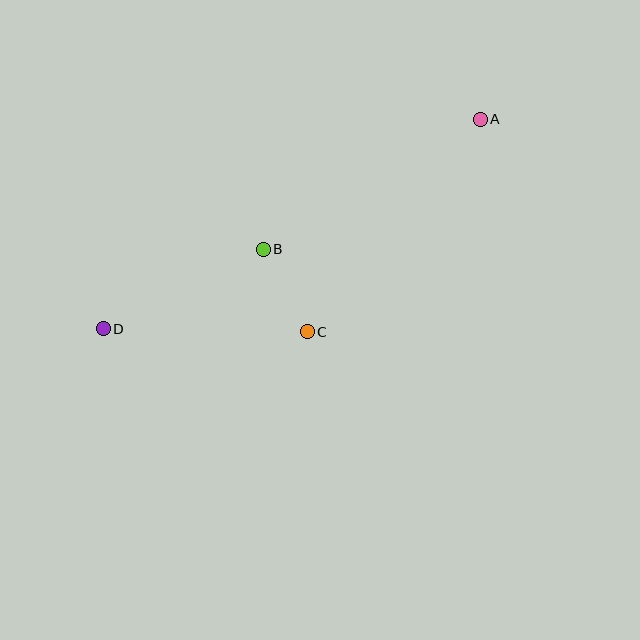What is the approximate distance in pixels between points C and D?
The distance between C and D is approximately 204 pixels.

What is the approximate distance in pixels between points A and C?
The distance between A and C is approximately 274 pixels.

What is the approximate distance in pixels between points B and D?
The distance between B and D is approximately 179 pixels.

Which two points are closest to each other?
Points B and C are closest to each other.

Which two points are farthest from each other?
Points A and D are farthest from each other.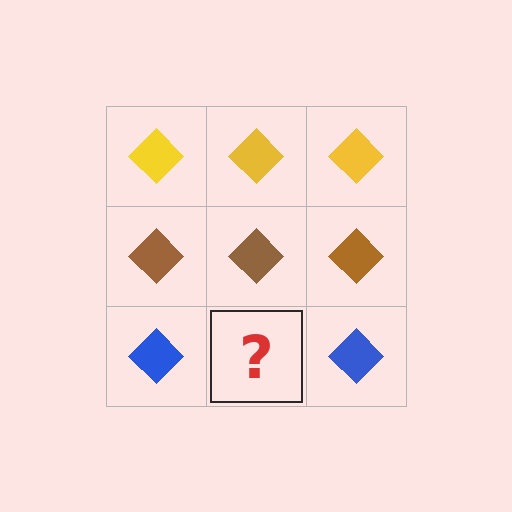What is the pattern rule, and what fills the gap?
The rule is that each row has a consistent color. The gap should be filled with a blue diamond.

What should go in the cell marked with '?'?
The missing cell should contain a blue diamond.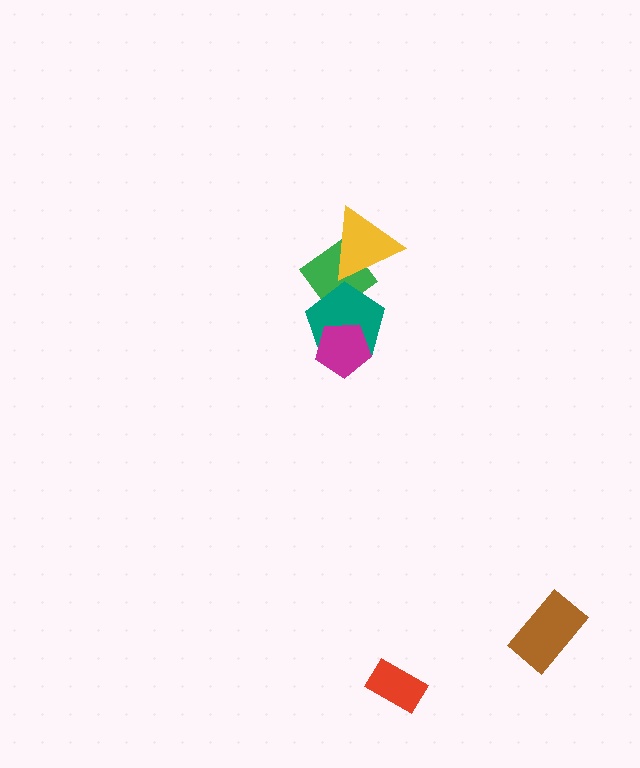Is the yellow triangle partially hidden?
No, no other shape covers it.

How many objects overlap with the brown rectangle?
0 objects overlap with the brown rectangle.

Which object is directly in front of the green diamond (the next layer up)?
The yellow triangle is directly in front of the green diamond.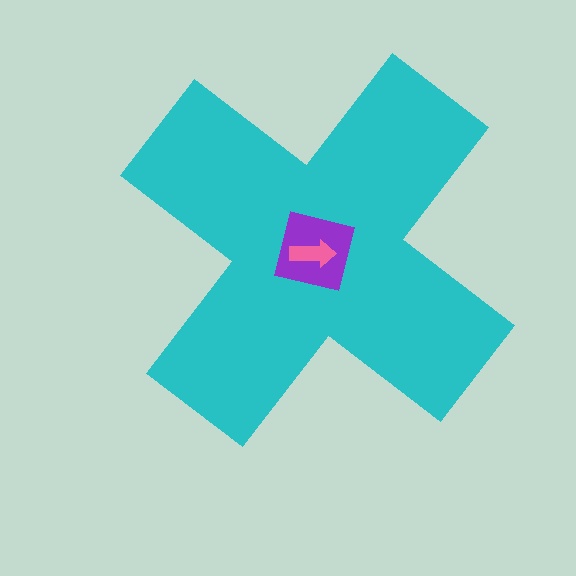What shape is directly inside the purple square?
The pink arrow.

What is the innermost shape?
The pink arrow.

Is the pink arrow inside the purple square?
Yes.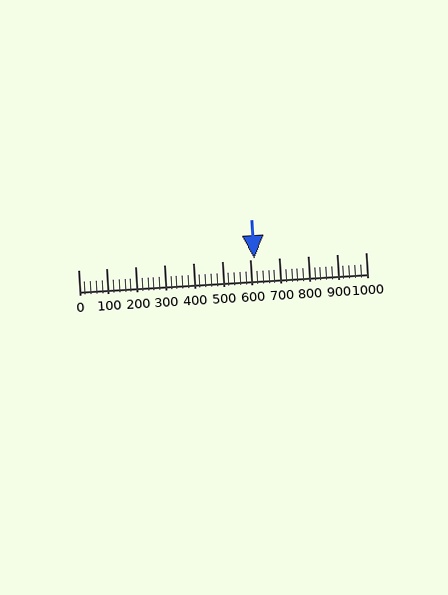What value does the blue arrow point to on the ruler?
The blue arrow points to approximately 613.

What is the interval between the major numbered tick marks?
The major tick marks are spaced 100 units apart.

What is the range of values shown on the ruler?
The ruler shows values from 0 to 1000.